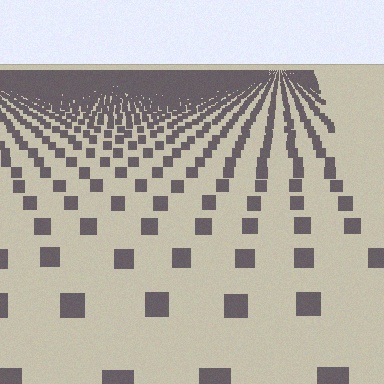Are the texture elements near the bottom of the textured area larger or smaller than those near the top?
Larger. Near the bottom, elements are closer to the viewer and appear at a bigger on-screen size.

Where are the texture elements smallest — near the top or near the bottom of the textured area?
Near the top.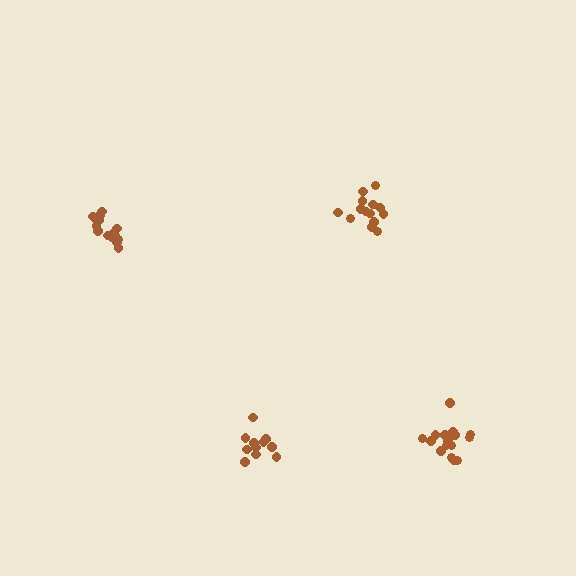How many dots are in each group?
Group 1: 14 dots, Group 2: 18 dots, Group 3: 16 dots, Group 4: 13 dots (61 total).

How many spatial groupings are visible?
There are 4 spatial groupings.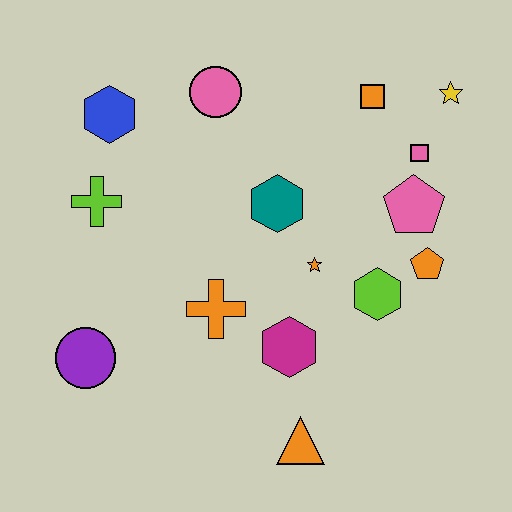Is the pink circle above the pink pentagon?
Yes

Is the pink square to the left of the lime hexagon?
No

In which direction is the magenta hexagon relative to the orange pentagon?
The magenta hexagon is to the left of the orange pentagon.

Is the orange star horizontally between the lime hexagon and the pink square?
No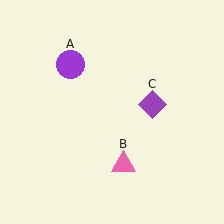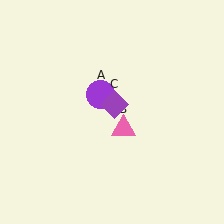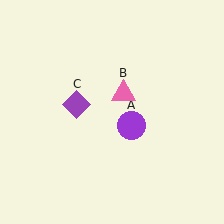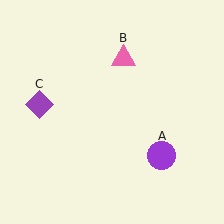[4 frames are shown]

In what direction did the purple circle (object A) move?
The purple circle (object A) moved down and to the right.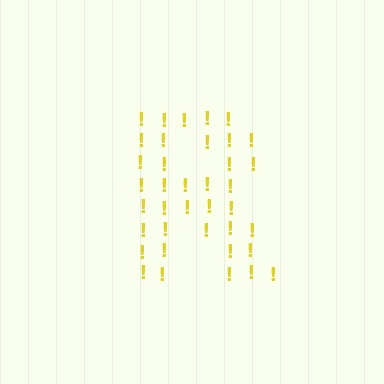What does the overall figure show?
The overall figure shows the letter R.